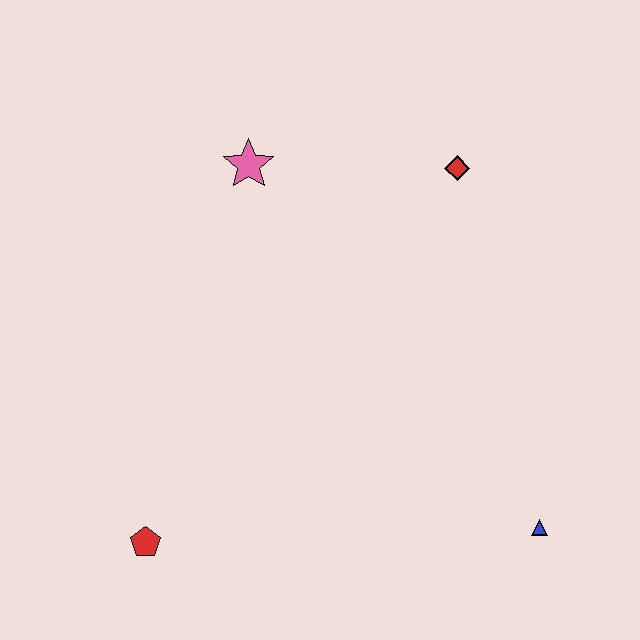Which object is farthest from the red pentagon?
The red diamond is farthest from the red pentagon.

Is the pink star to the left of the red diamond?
Yes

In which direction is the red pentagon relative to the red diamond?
The red pentagon is below the red diamond.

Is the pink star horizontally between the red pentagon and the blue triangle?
Yes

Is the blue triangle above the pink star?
No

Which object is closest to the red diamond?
The pink star is closest to the red diamond.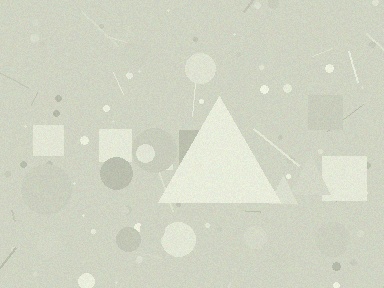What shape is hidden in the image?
A triangle is hidden in the image.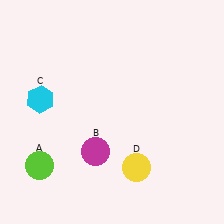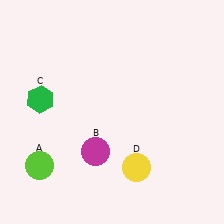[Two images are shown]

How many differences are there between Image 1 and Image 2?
There is 1 difference between the two images.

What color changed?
The hexagon (C) changed from cyan in Image 1 to green in Image 2.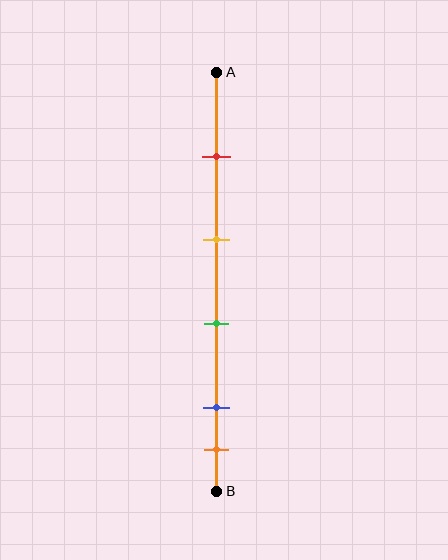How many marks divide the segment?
There are 5 marks dividing the segment.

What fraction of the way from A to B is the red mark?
The red mark is approximately 20% (0.2) of the way from A to B.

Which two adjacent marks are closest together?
The blue and orange marks are the closest adjacent pair.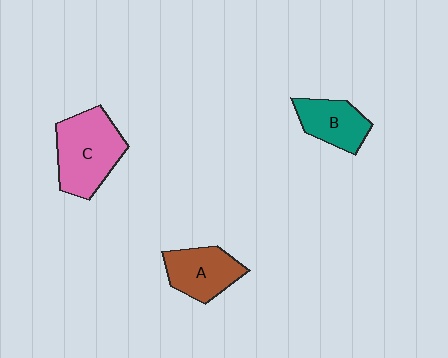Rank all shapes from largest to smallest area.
From largest to smallest: C (pink), A (brown), B (teal).